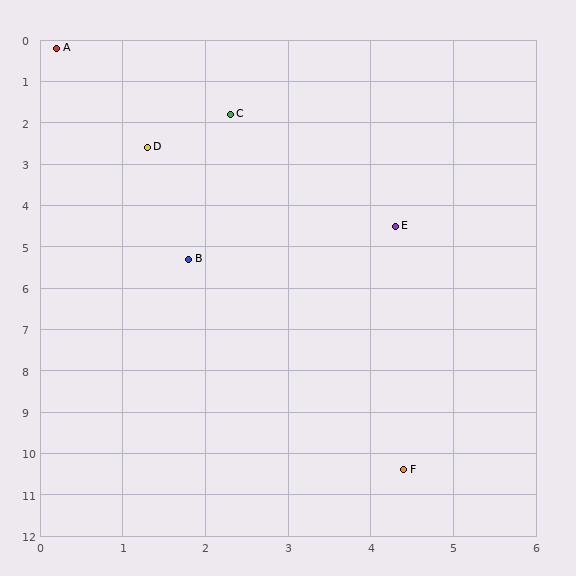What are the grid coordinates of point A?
Point A is at approximately (0.2, 0.2).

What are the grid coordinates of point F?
Point F is at approximately (4.4, 10.4).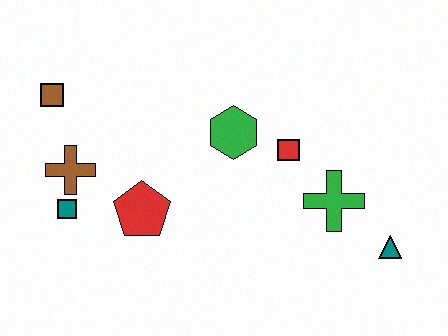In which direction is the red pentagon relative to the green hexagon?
The red pentagon is to the left of the green hexagon.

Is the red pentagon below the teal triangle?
No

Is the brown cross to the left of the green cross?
Yes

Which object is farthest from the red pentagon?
The teal triangle is farthest from the red pentagon.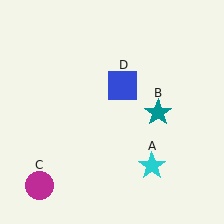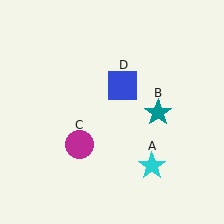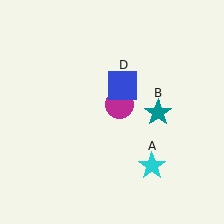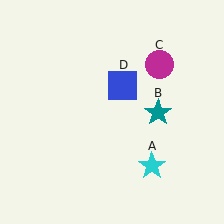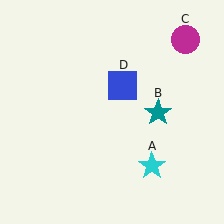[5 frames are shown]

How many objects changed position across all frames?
1 object changed position: magenta circle (object C).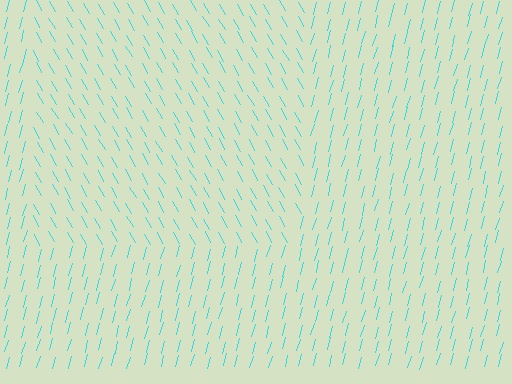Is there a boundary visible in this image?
Yes, there is a texture boundary formed by a change in line orientation.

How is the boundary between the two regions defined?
The boundary is defined purely by a change in line orientation (approximately 45 degrees difference). All lines are the same color and thickness.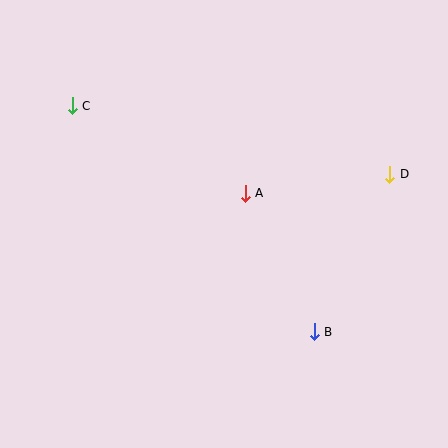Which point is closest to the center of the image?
Point A at (245, 193) is closest to the center.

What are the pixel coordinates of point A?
Point A is at (245, 193).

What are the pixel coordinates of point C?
Point C is at (72, 106).